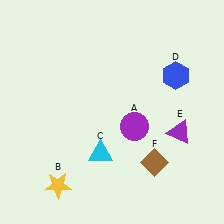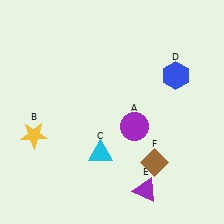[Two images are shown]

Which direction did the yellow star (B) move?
The yellow star (B) moved up.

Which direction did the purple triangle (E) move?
The purple triangle (E) moved down.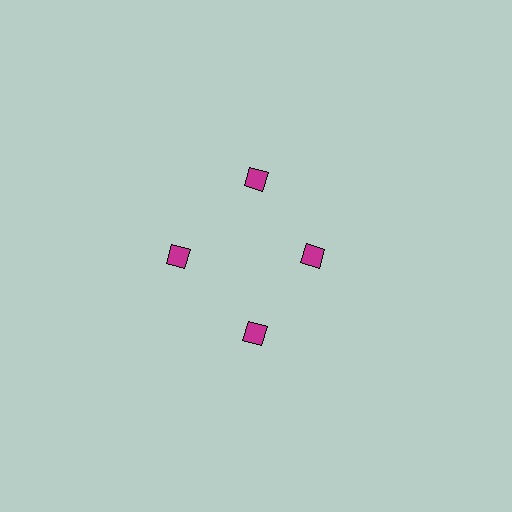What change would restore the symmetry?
The symmetry would be restored by moving it outward, back onto the ring so that all 4 diamonds sit at equal angles and equal distance from the center.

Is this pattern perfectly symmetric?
No. The 4 magenta diamonds are arranged in a ring, but one element near the 3 o'clock position is pulled inward toward the center, breaking the 4-fold rotational symmetry.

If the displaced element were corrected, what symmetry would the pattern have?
It would have 4-fold rotational symmetry — the pattern would map onto itself every 90 degrees.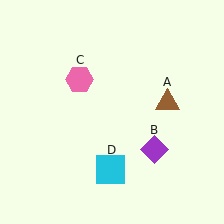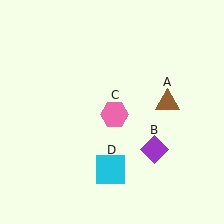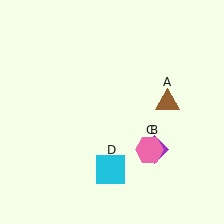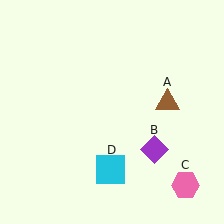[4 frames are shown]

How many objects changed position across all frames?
1 object changed position: pink hexagon (object C).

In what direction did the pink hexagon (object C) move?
The pink hexagon (object C) moved down and to the right.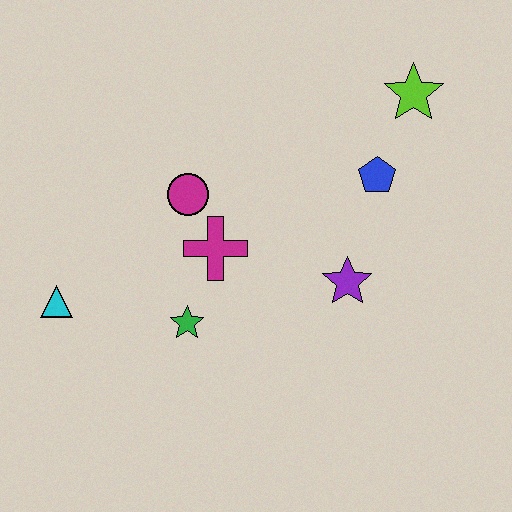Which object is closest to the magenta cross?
The magenta circle is closest to the magenta cross.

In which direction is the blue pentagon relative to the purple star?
The blue pentagon is above the purple star.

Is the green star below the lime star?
Yes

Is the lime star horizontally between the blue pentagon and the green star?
No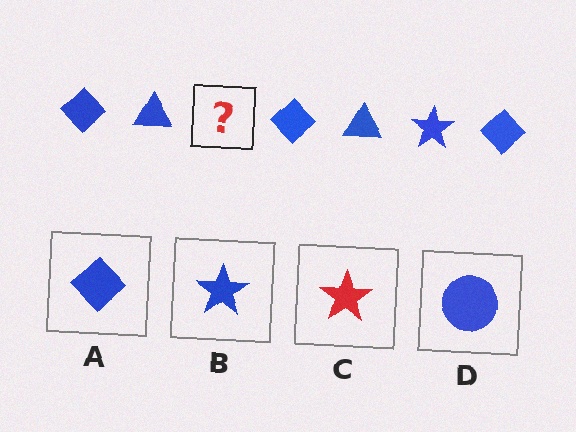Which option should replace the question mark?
Option B.